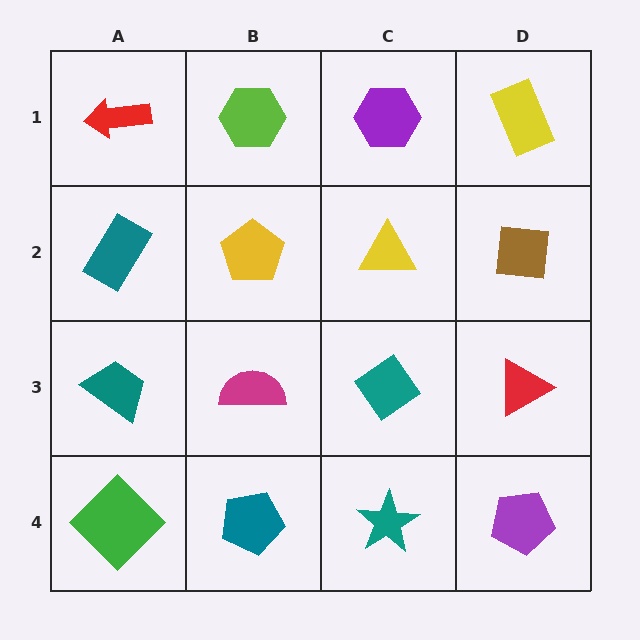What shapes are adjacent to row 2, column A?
A red arrow (row 1, column A), a teal trapezoid (row 3, column A), a yellow pentagon (row 2, column B).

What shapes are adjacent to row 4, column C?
A teal diamond (row 3, column C), a teal pentagon (row 4, column B), a purple pentagon (row 4, column D).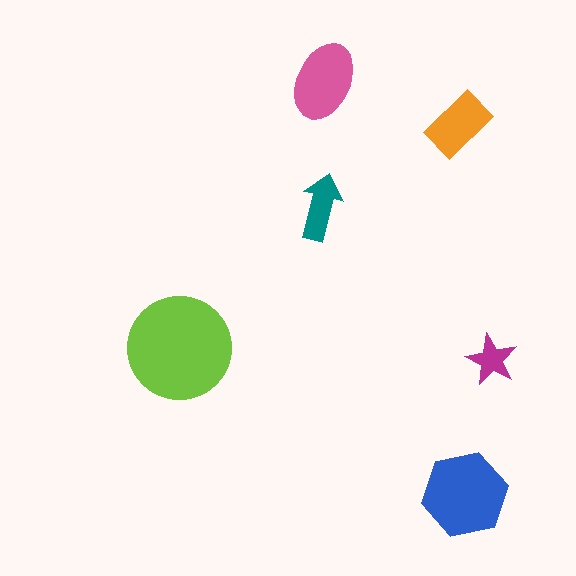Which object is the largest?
The lime circle.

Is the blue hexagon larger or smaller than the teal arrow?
Larger.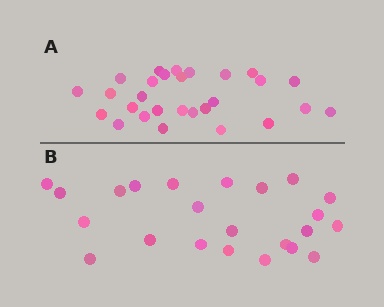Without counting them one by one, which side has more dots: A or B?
Region A (the top region) has more dots.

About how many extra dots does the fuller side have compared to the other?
Region A has about 5 more dots than region B.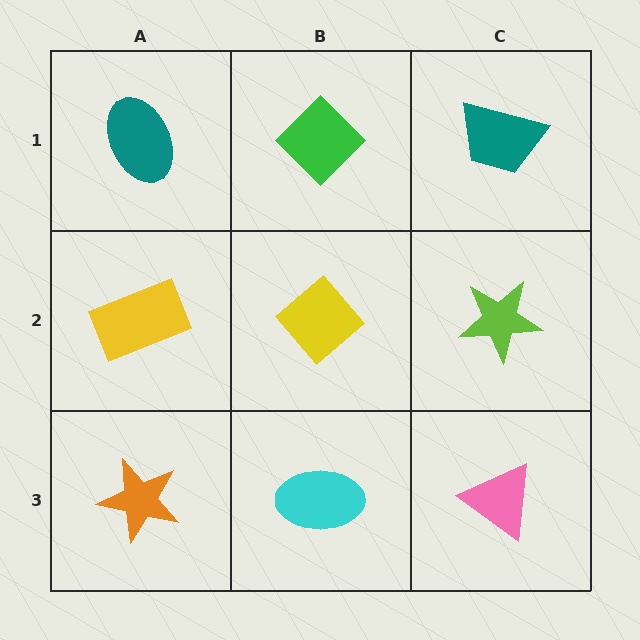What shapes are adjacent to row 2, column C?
A teal trapezoid (row 1, column C), a pink triangle (row 3, column C), a yellow diamond (row 2, column B).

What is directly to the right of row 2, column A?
A yellow diamond.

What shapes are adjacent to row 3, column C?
A lime star (row 2, column C), a cyan ellipse (row 3, column B).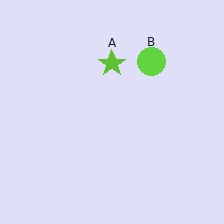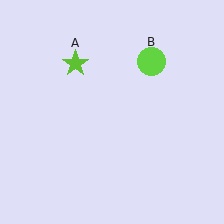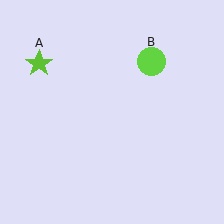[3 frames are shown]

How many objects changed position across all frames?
1 object changed position: lime star (object A).